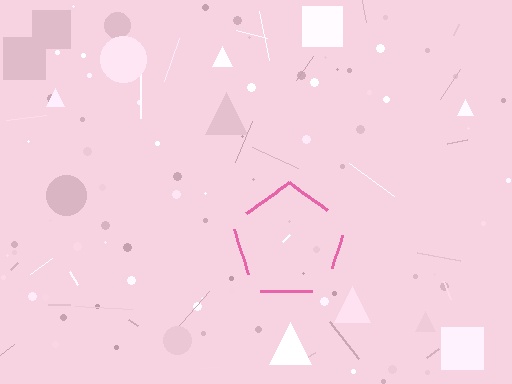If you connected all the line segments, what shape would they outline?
They would outline a pentagon.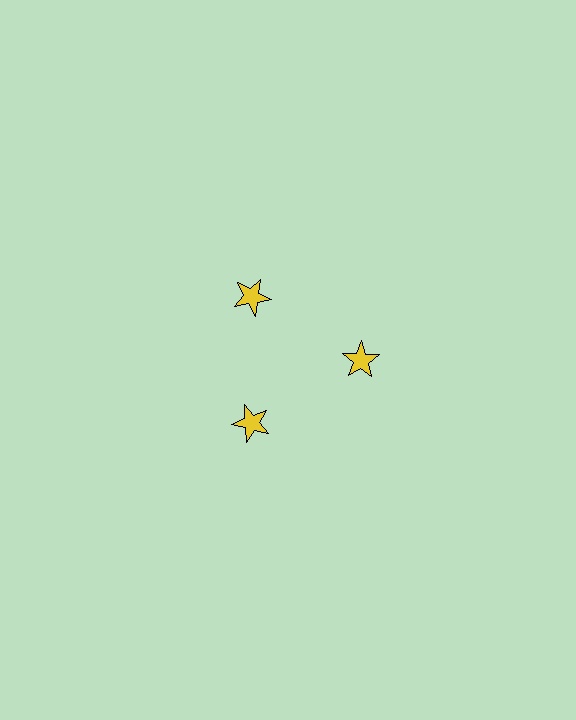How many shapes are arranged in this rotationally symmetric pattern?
There are 3 shapes, arranged in 3 groups of 1.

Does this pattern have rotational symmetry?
Yes, this pattern has 3-fold rotational symmetry. It looks the same after rotating 120 degrees around the center.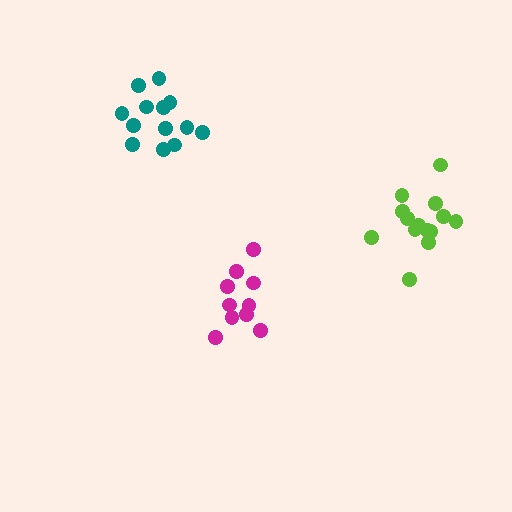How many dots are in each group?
Group 1: 14 dots, Group 2: 10 dots, Group 3: 13 dots (37 total).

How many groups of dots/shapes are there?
There are 3 groups.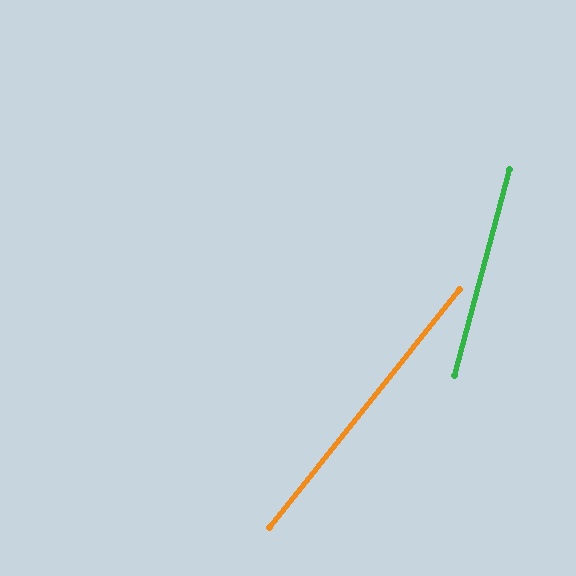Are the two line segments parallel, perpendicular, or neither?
Neither parallel nor perpendicular — they differ by about 24°.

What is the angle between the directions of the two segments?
Approximately 24 degrees.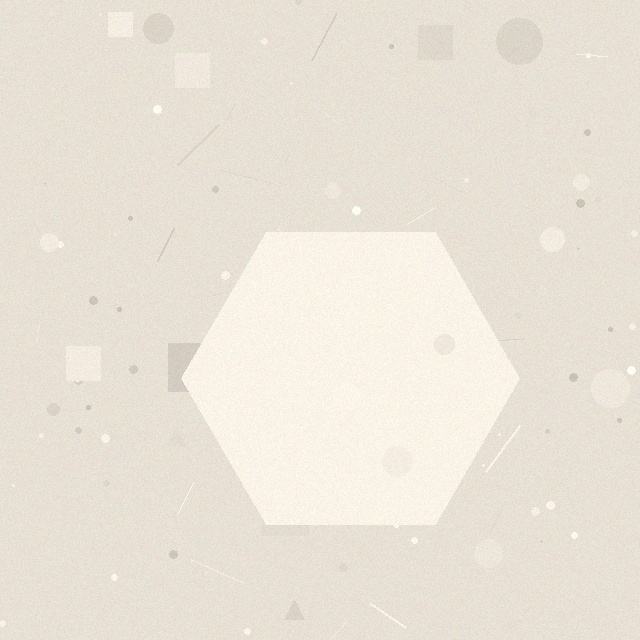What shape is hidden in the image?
A hexagon is hidden in the image.